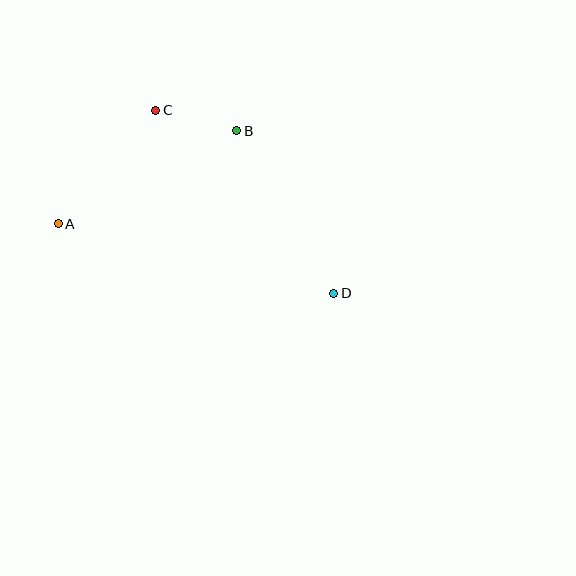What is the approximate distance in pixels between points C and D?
The distance between C and D is approximately 255 pixels.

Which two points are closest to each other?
Points B and C are closest to each other.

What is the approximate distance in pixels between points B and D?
The distance between B and D is approximately 189 pixels.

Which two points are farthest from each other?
Points A and D are farthest from each other.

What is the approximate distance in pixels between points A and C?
The distance between A and C is approximately 150 pixels.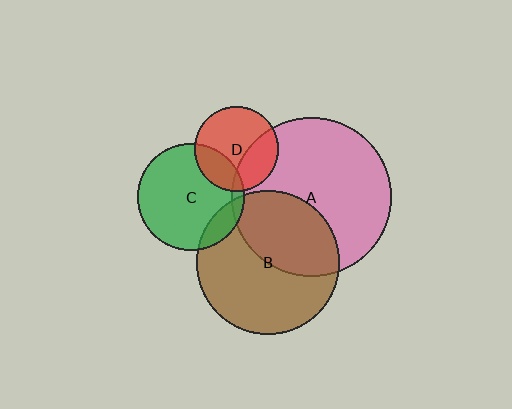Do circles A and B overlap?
Yes.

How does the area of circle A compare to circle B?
Approximately 1.2 times.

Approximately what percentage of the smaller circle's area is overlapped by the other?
Approximately 40%.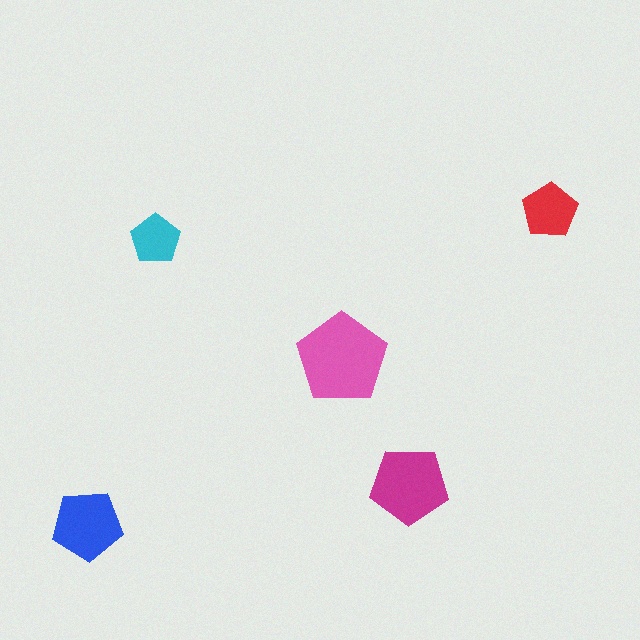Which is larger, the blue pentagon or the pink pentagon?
The pink one.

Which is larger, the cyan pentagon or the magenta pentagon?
The magenta one.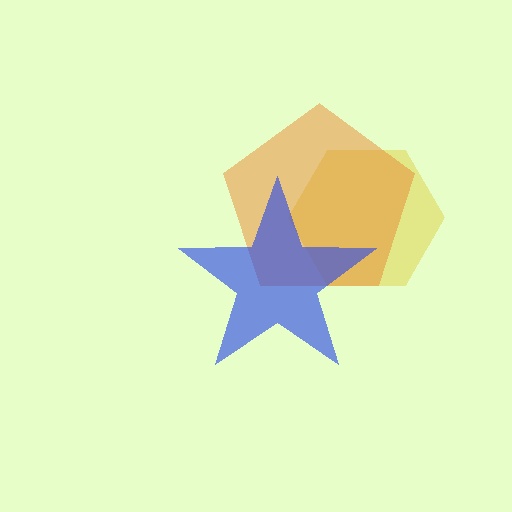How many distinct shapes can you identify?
There are 3 distinct shapes: a yellow hexagon, an orange pentagon, a blue star.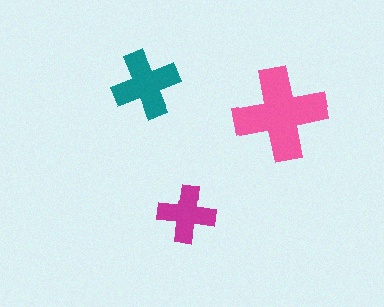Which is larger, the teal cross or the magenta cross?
The teal one.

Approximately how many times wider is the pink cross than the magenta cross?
About 1.5 times wider.